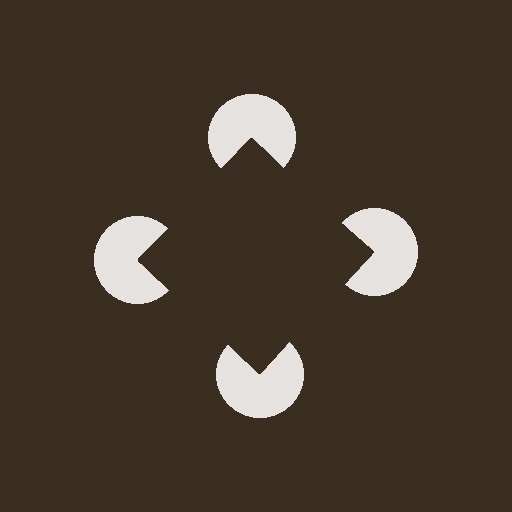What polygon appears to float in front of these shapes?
An illusory square — its edges are inferred from the aligned wedge cuts in the pac-man discs, not physically drawn.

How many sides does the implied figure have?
4 sides.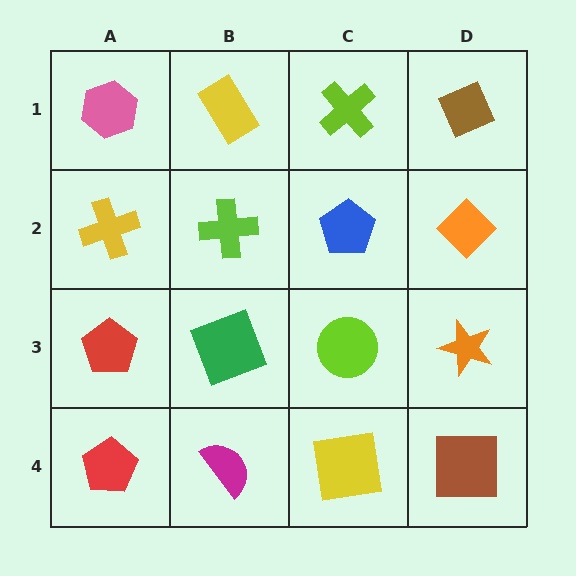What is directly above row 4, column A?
A red pentagon.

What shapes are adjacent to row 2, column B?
A yellow rectangle (row 1, column B), a green square (row 3, column B), a yellow cross (row 2, column A), a blue pentagon (row 2, column C).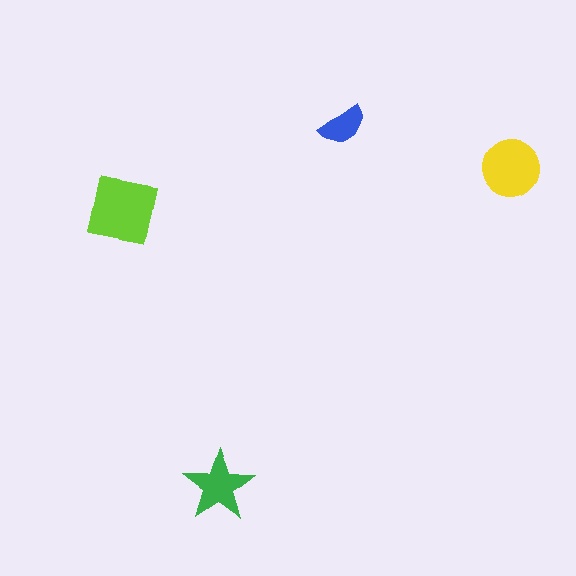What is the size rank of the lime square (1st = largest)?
1st.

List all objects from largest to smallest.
The lime square, the yellow circle, the green star, the blue semicircle.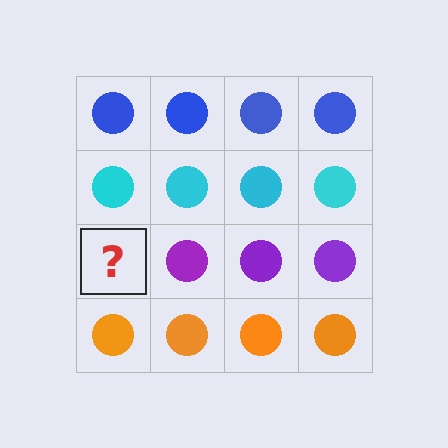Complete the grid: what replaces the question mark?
The question mark should be replaced with a purple circle.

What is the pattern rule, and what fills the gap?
The rule is that each row has a consistent color. The gap should be filled with a purple circle.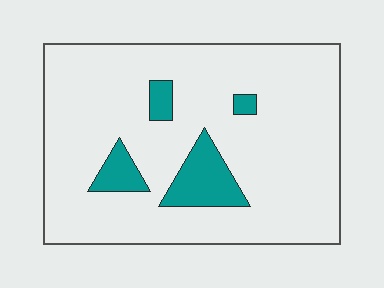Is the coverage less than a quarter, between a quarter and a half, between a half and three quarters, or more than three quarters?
Less than a quarter.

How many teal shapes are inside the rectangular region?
4.